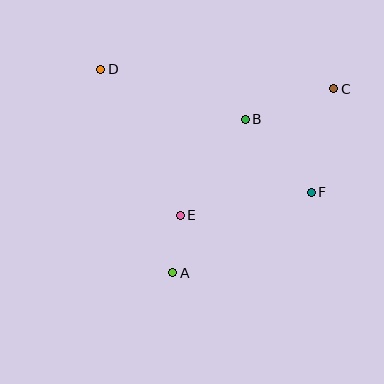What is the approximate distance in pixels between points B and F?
The distance between B and F is approximately 98 pixels.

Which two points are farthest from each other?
Points A and C are farthest from each other.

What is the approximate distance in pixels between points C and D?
The distance between C and D is approximately 234 pixels.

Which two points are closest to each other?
Points A and E are closest to each other.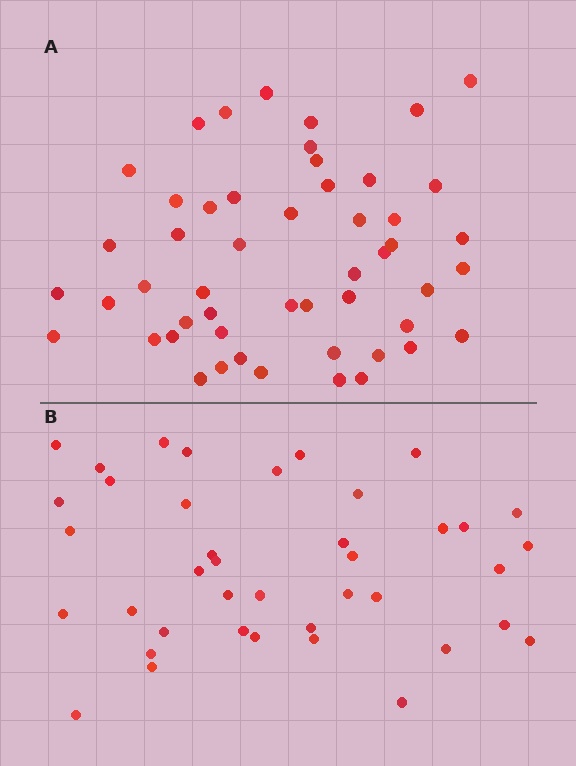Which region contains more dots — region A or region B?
Region A (the top region) has more dots.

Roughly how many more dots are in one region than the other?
Region A has roughly 12 or so more dots than region B.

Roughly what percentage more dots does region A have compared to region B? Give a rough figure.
About 30% more.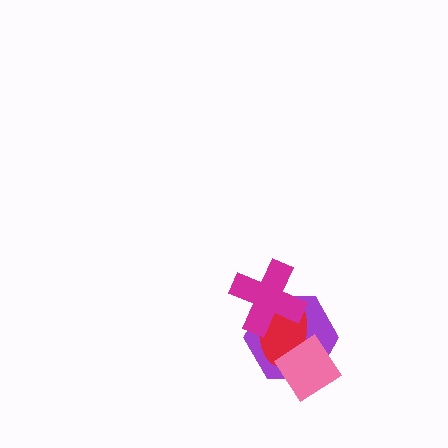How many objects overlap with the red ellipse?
3 objects overlap with the red ellipse.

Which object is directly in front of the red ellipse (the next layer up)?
The magenta cross is directly in front of the red ellipse.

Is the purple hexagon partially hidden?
Yes, it is partially covered by another shape.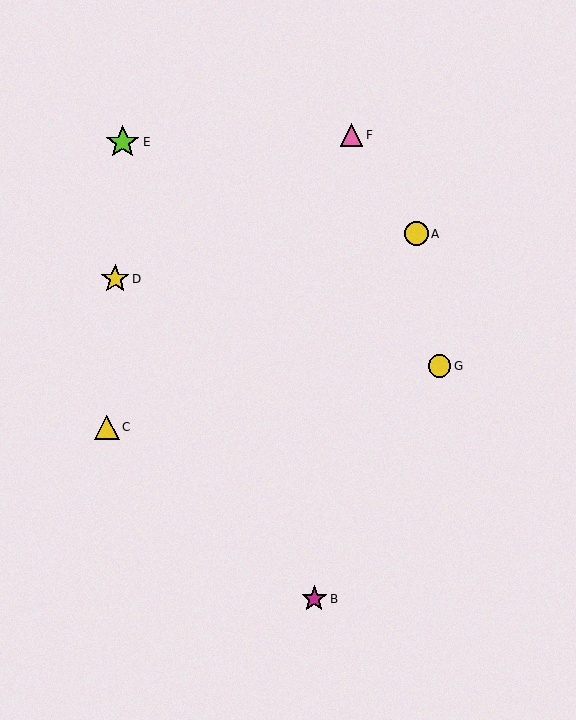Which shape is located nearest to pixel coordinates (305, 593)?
The magenta star (labeled B) at (314, 599) is nearest to that location.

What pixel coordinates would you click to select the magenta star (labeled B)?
Click at (314, 599) to select the magenta star B.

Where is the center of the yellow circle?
The center of the yellow circle is at (416, 234).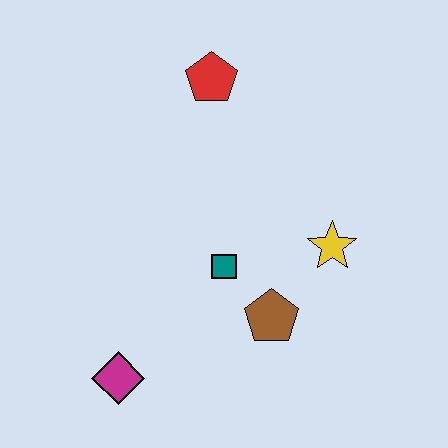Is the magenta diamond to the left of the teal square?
Yes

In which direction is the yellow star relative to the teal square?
The yellow star is to the right of the teal square.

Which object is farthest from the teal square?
The red pentagon is farthest from the teal square.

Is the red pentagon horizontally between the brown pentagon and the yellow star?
No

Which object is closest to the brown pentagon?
The teal square is closest to the brown pentagon.